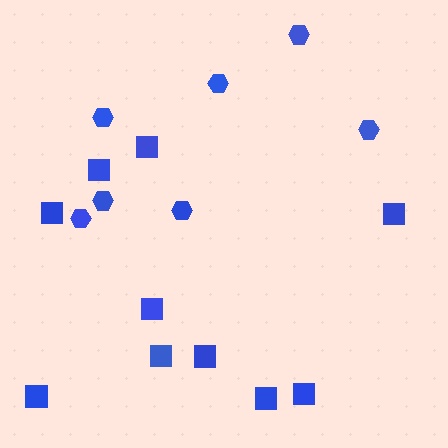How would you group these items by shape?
There are 2 groups: one group of squares (10) and one group of hexagons (7).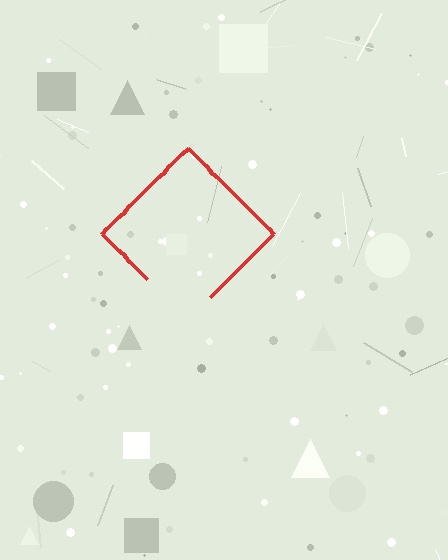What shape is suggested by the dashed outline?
The dashed outline suggests a diamond.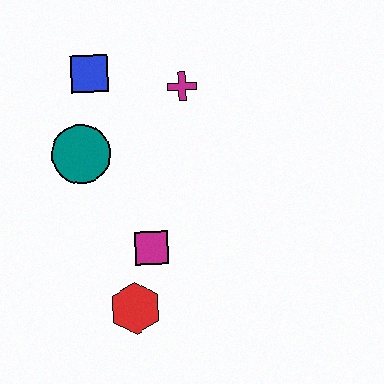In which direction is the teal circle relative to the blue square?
The teal circle is below the blue square.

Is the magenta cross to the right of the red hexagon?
Yes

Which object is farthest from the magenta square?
The blue square is farthest from the magenta square.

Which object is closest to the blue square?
The teal circle is closest to the blue square.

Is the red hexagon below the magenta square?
Yes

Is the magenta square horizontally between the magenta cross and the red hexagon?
Yes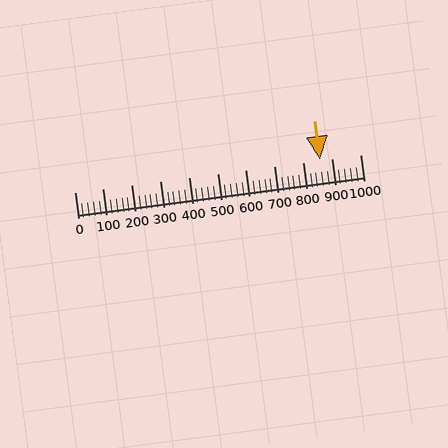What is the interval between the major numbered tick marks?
The major tick marks are spaced 100 units apart.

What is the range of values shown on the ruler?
The ruler shows values from 0 to 1000.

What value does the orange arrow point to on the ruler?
The orange arrow points to approximately 860.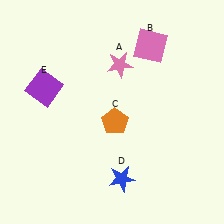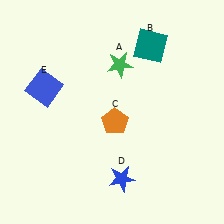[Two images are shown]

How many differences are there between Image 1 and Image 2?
There are 3 differences between the two images.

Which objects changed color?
A changed from pink to green. B changed from pink to teal. E changed from purple to blue.